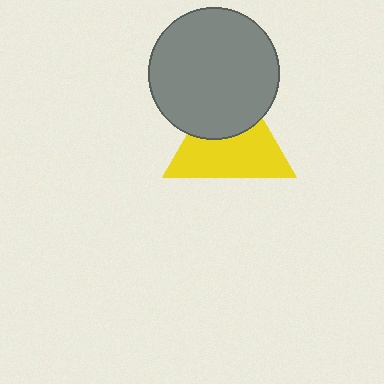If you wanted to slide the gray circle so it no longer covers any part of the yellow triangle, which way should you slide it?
Slide it up — that is the most direct way to separate the two shapes.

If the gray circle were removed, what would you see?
You would see the complete yellow triangle.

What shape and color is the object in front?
The object in front is a gray circle.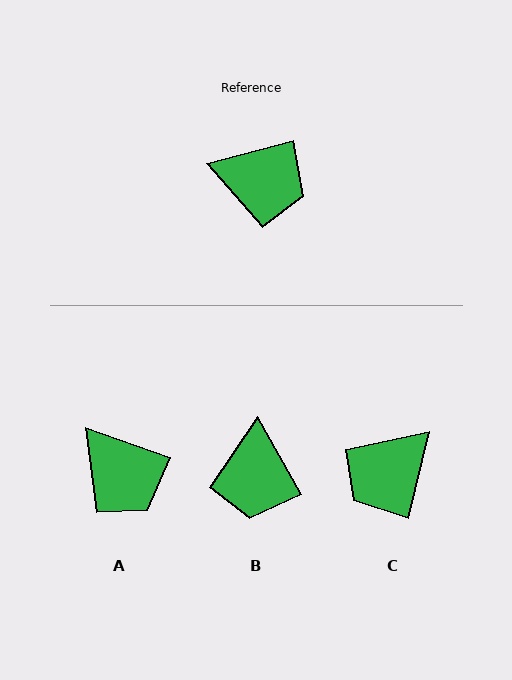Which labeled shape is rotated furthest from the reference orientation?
C, about 118 degrees away.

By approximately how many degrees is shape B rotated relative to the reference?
Approximately 75 degrees clockwise.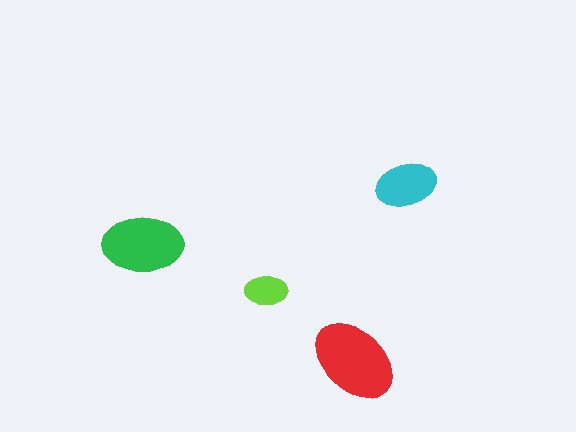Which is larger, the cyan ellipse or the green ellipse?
The green one.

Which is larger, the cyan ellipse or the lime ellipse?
The cyan one.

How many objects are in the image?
There are 4 objects in the image.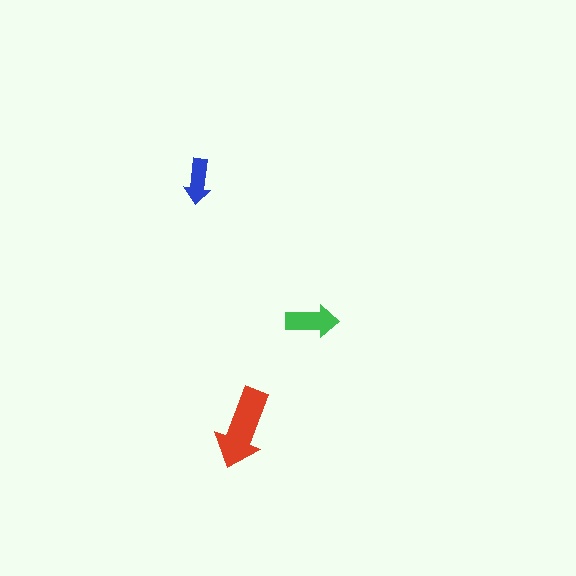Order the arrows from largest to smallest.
the red one, the green one, the blue one.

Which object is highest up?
The blue arrow is topmost.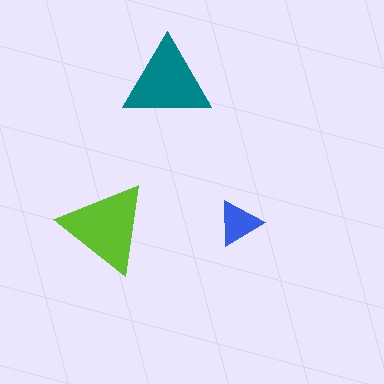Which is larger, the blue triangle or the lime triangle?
The lime one.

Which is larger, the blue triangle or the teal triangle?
The teal one.